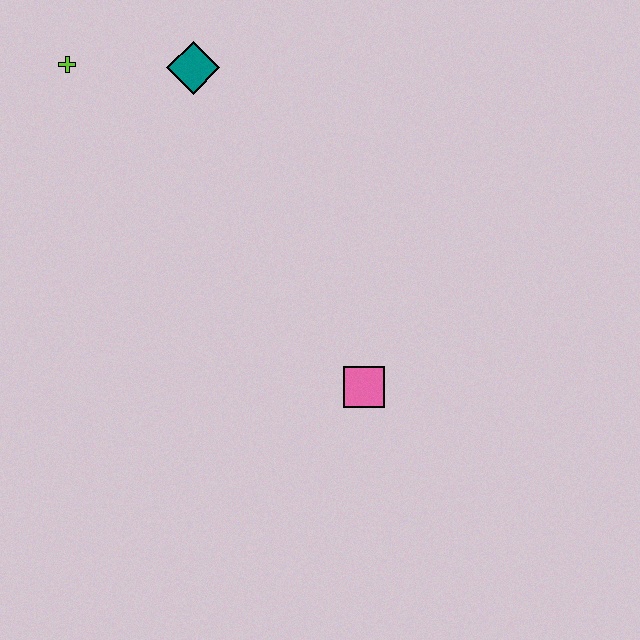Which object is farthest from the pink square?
The lime cross is farthest from the pink square.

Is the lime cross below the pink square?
No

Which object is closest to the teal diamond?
The lime cross is closest to the teal diamond.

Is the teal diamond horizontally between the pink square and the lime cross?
Yes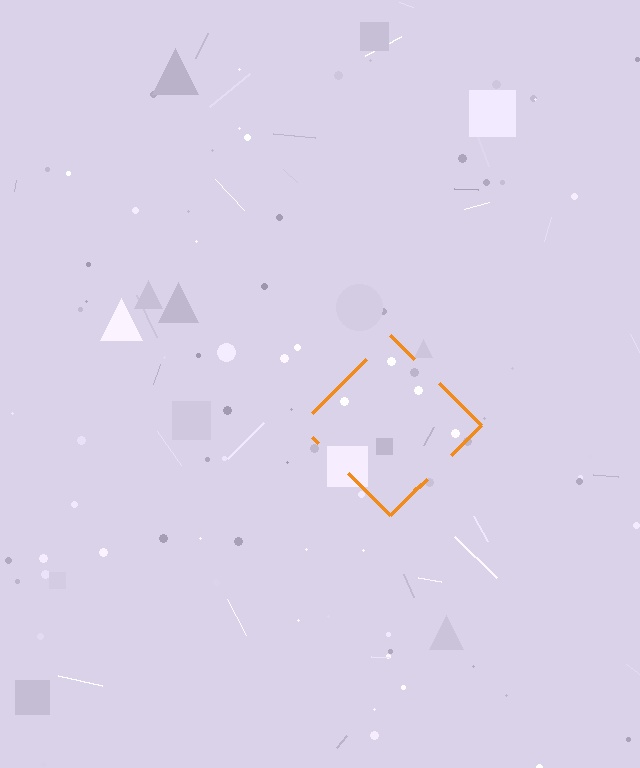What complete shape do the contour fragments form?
The contour fragments form a diamond.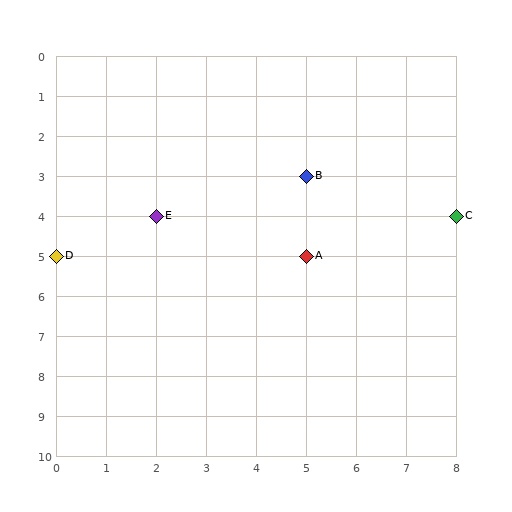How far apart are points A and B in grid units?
Points A and B are 2 rows apart.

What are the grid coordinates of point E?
Point E is at grid coordinates (2, 4).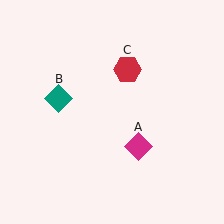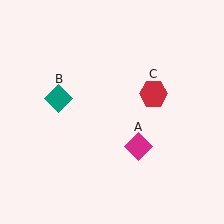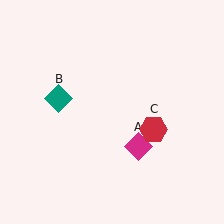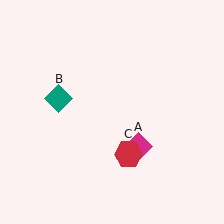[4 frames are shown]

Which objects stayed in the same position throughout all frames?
Magenta diamond (object A) and teal diamond (object B) remained stationary.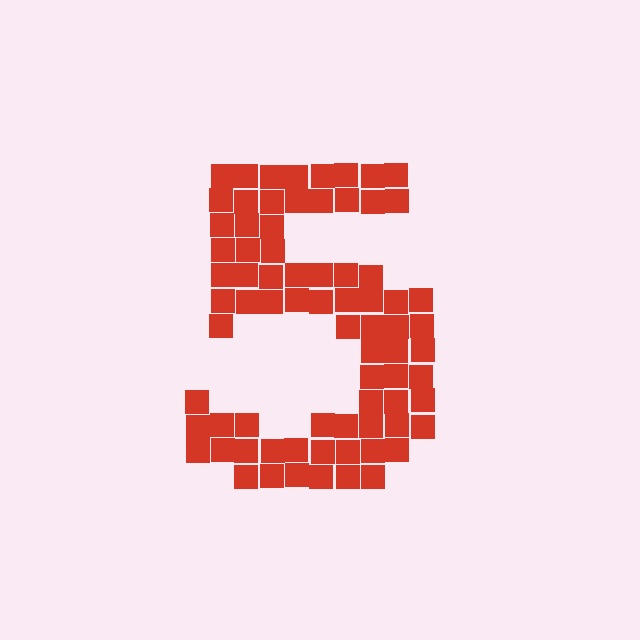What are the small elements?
The small elements are squares.